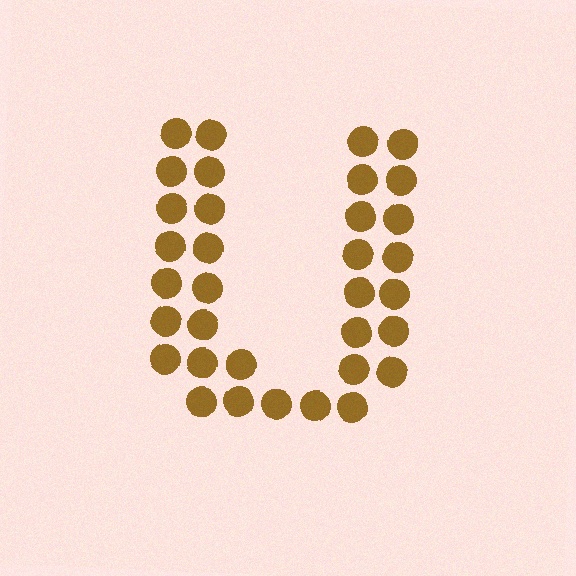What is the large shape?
The large shape is the letter U.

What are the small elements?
The small elements are circles.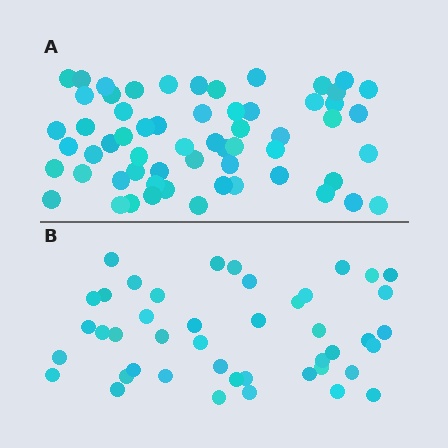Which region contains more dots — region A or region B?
Region A (the top region) has more dots.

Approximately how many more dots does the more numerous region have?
Region A has approximately 15 more dots than region B.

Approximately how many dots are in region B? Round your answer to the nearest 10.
About 40 dots. (The exact count is 44, which rounds to 40.)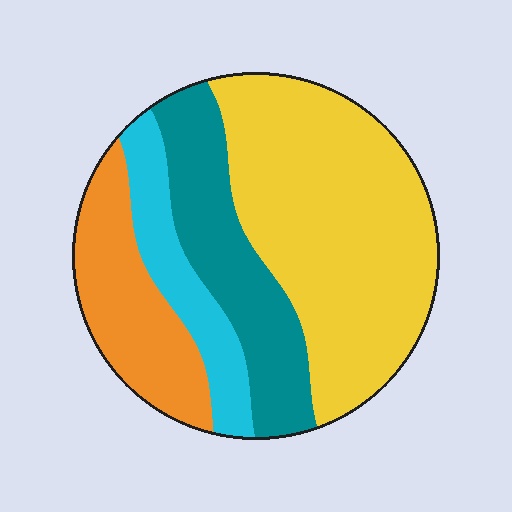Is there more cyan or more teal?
Teal.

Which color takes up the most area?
Yellow, at roughly 45%.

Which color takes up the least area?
Cyan, at roughly 15%.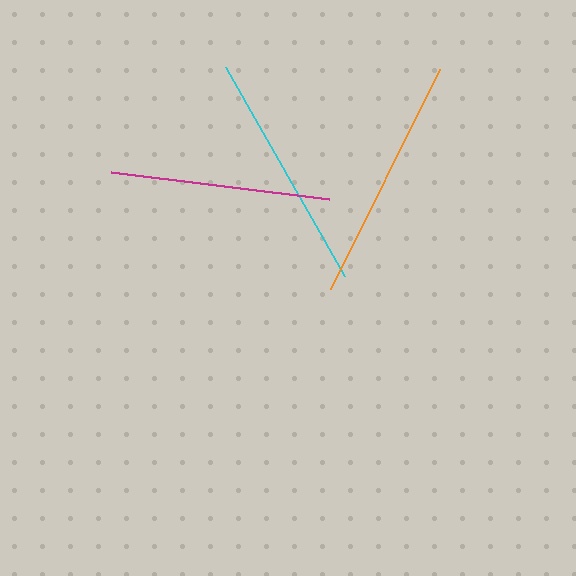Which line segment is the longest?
The orange line is the longest at approximately 246 pixels.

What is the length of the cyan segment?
The cyan segment is approximately 241 pixels long.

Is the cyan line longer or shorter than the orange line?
The orange line is longer than the cyan line.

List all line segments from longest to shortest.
From longest to shortest: orange, cyan, magenta.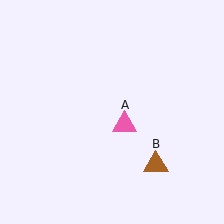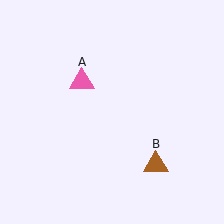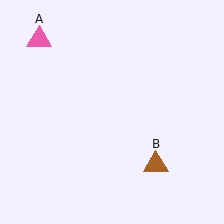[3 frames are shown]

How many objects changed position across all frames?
1 object changed position: pink triangle (object A).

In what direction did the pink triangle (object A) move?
The pink triangle (object A) moved up and to the left.